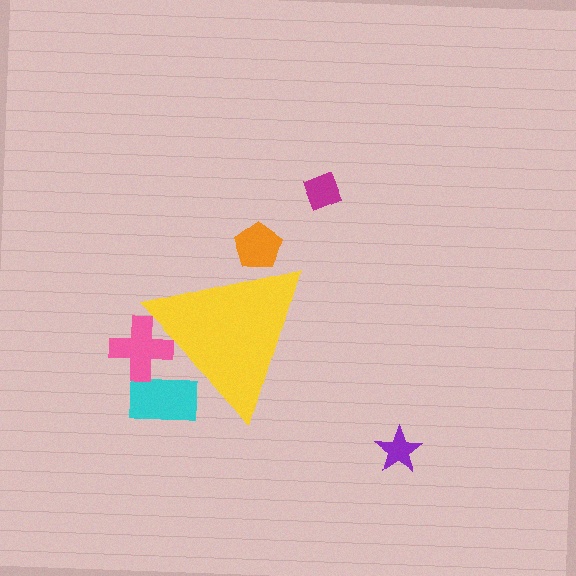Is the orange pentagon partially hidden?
Yes, the orange pentagon is partially hidden behind the yellow triangle.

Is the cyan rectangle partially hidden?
Yes, the cyan rectangle is partially hidden behind the yellow triangle.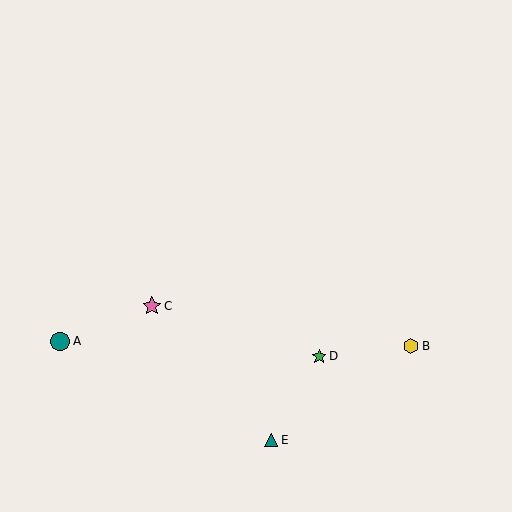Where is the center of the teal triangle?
The center of the teal triangle is at (271, 440).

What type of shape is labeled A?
Shape A is a teal circle.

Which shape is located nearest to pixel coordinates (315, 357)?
The green star (labeled D) at (319, 356) is nearest to that location.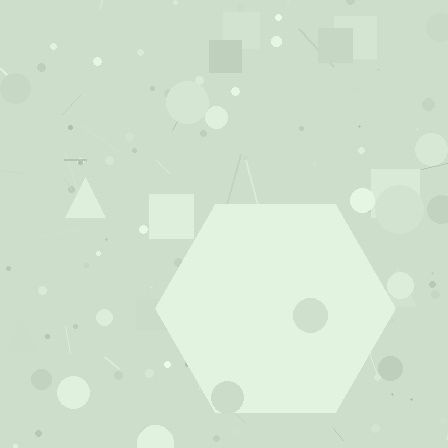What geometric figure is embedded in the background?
A hexagon is embedded in the background.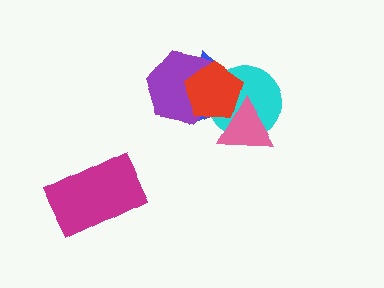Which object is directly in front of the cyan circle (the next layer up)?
The pink triangle is directly in front of the cyan circle.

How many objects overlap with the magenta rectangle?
0 objects overlap with the magenta rectangle.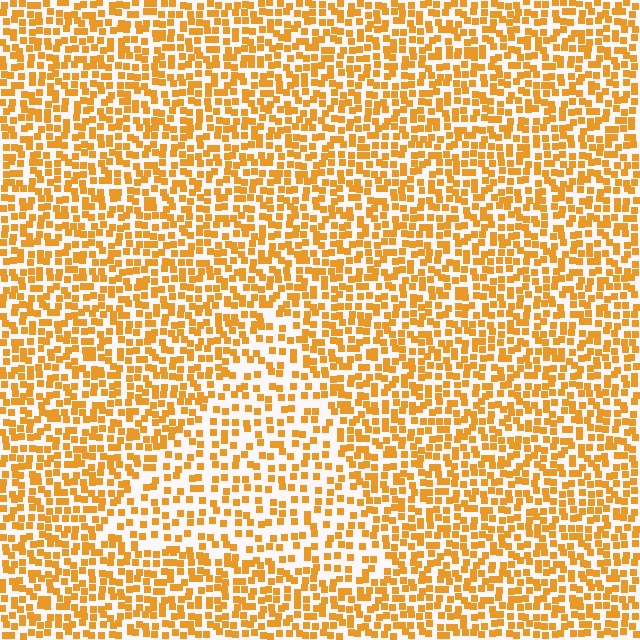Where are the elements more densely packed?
The elements are more densely packed outside the triangle boundary.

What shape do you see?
I see a triangle.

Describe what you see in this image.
The image contains small orange elements arranged at two different densities. A triangle-shaped region is visible where the elements are less densely packed than the surrounding area.